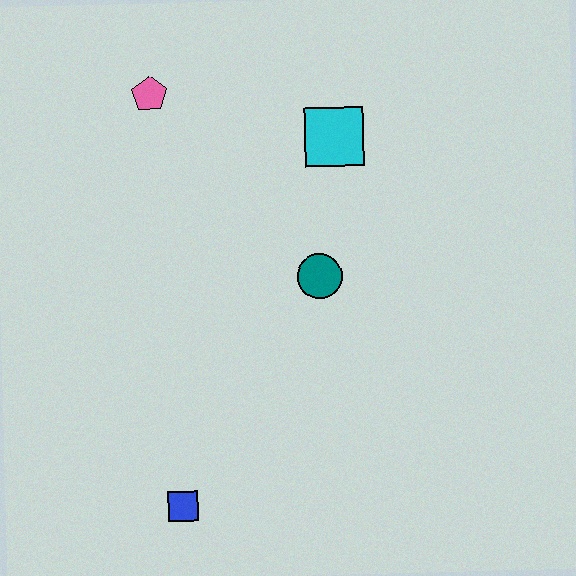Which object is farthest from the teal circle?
The blue square is farthest from the teal circle.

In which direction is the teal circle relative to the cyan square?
The teal circle is below the cyan square.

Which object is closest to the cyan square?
The teal circle is closest to the cyan square.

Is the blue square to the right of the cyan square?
No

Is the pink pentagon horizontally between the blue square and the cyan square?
No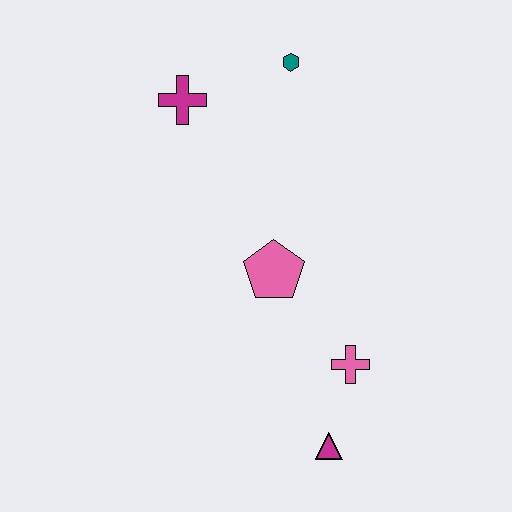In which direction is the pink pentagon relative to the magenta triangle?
The pink pentagon is above the magenta triangle.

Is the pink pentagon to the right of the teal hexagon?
No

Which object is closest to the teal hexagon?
The magenta cross is closest to the teal hexagon.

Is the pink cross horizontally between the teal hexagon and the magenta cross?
No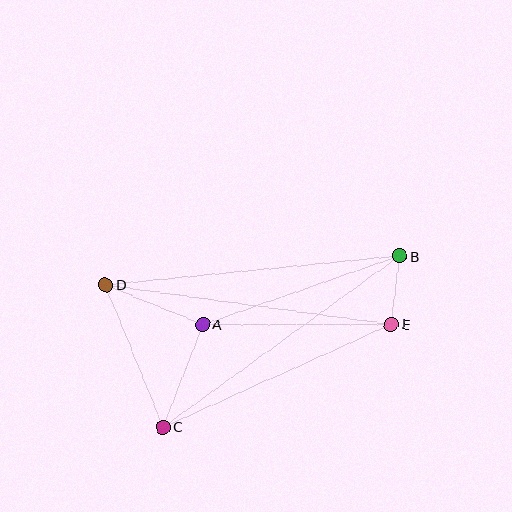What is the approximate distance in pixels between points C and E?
The distance between C and E is approximately 250 pixels.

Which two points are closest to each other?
Points B and E are closest to each other.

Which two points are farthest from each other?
Points B and D are farthest from each other.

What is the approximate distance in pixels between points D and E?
The distance between D and E is approximately 289 pixels.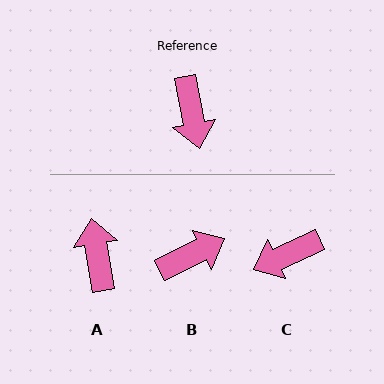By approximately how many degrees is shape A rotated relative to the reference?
Approximately 179 degrees counter-clockwise.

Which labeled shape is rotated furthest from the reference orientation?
A, about 179 degrees away.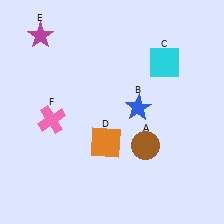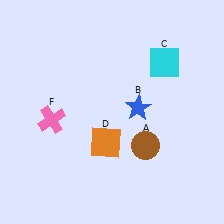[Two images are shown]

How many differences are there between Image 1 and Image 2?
There is 1 difference between the two images.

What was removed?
The magenta star (E) was removed in Image 2.